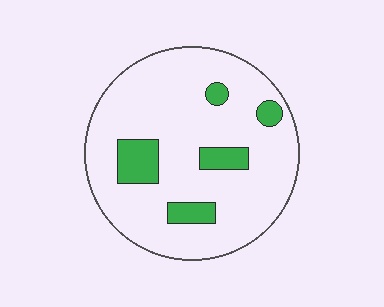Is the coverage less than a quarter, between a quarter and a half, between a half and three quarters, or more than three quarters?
Less than a quarter.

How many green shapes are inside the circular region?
5.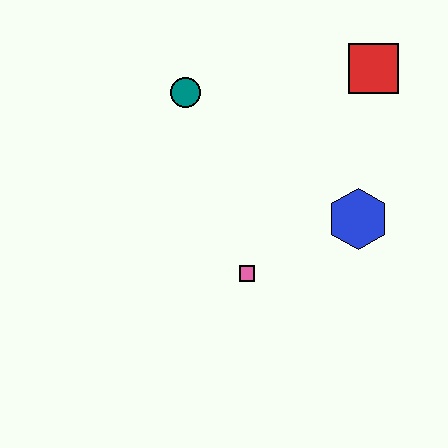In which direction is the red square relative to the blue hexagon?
The red square is above the blue hexagon.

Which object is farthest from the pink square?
The red square is farthest from the pink square.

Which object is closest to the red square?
The blue hexagon is closest to the red square.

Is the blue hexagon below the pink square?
No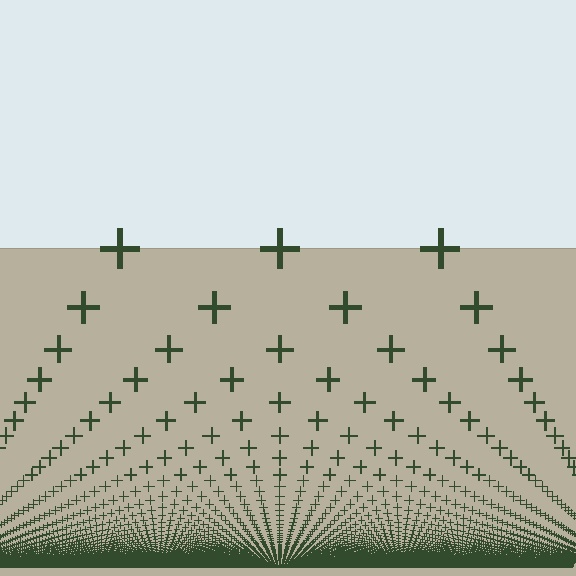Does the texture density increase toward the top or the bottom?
Density increases toward the bottom.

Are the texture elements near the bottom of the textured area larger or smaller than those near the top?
Smaller. The gradient is inverted — elements near the bottom are smaller and denser.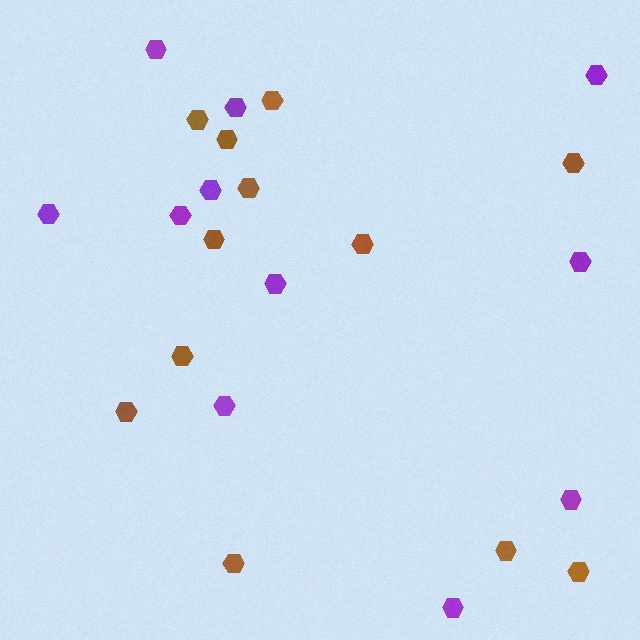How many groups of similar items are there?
There are 2 groups: one group of brown hexagons (12) and one group of purple hexagons (11).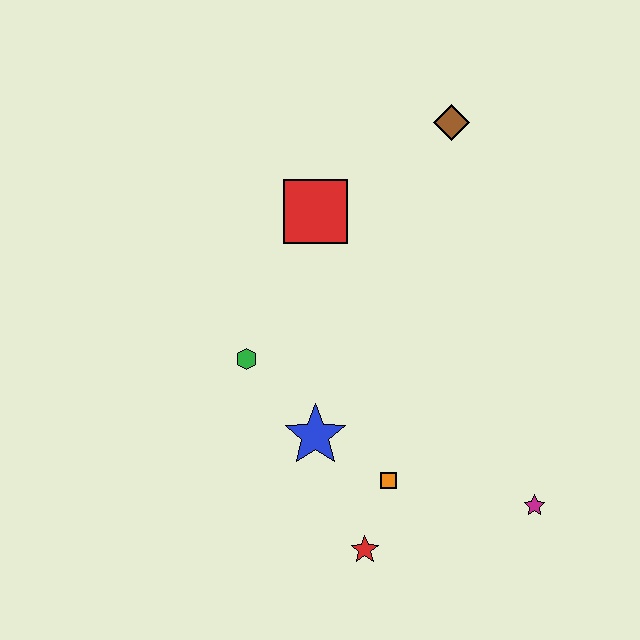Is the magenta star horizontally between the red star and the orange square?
No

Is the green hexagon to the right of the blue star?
No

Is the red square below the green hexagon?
No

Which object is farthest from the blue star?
The brown diamond is farthest from the blue star.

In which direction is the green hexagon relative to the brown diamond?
The green hexagon is below the brown diamond.